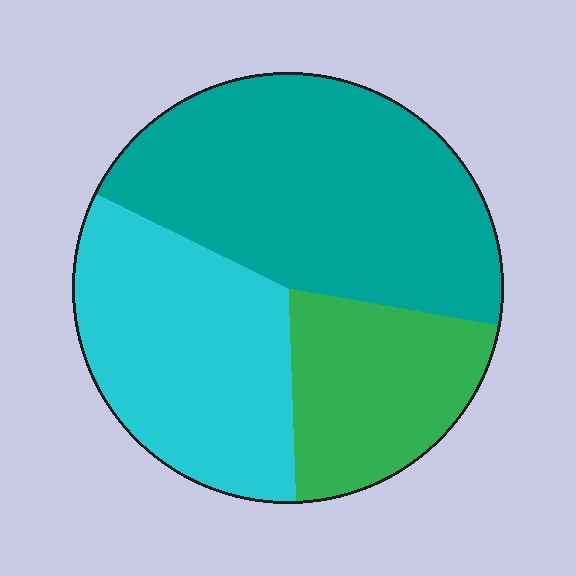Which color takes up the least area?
Green, at roughly 20%.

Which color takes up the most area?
Teal, at roughly 45%.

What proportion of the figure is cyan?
Cyan covers 33% of the figure.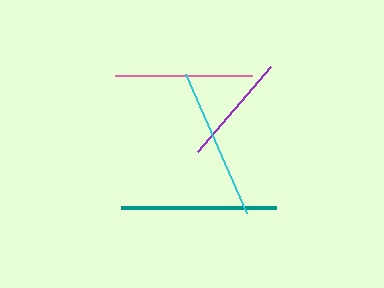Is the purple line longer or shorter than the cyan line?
The cyan line is longer than the purple line.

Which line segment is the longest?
The teal line is the longest at approximately 155 pixels.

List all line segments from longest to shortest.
From longest to shortest: teal, cyan, pink, purple.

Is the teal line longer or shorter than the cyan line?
The teal line is longer than the cyan line.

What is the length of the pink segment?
The pink segment is approximately 137 pixels long.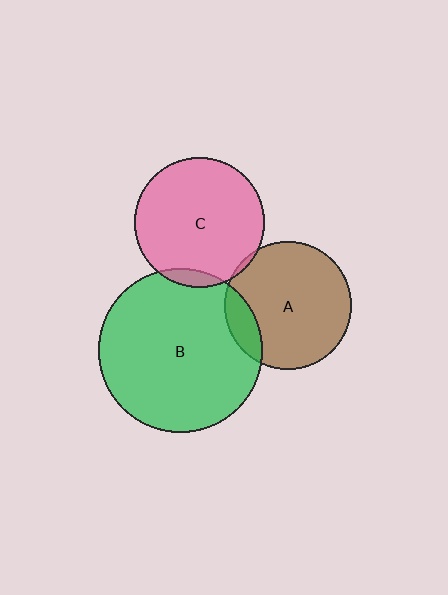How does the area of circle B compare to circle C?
Approximately 1.6 times.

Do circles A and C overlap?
Yes.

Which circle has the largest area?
Circle B (green).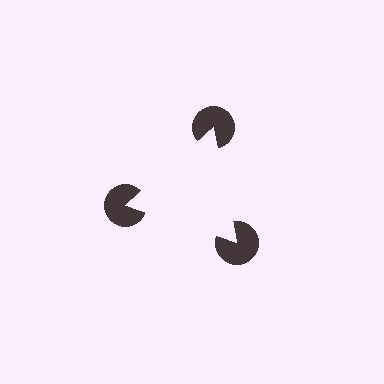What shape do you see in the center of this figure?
An illusory triangle — its edges are inferred from the aligned wedge cuts in the pac-man discs, not physically drawn.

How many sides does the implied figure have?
3 sides.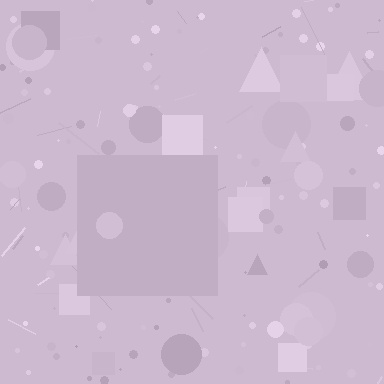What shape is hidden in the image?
A square is hidden in the image.